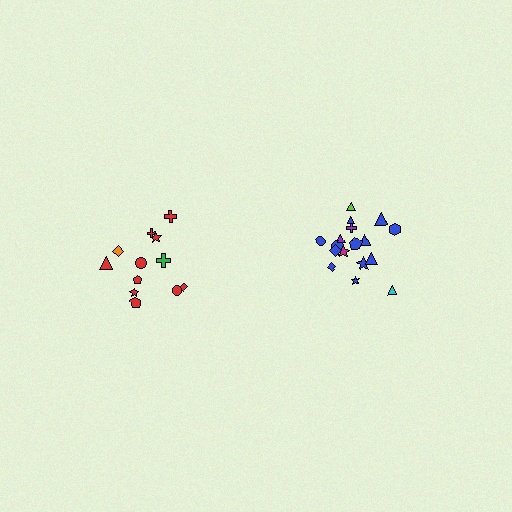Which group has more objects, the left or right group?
The right group.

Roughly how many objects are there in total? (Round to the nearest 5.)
Roughly 30 objects in total.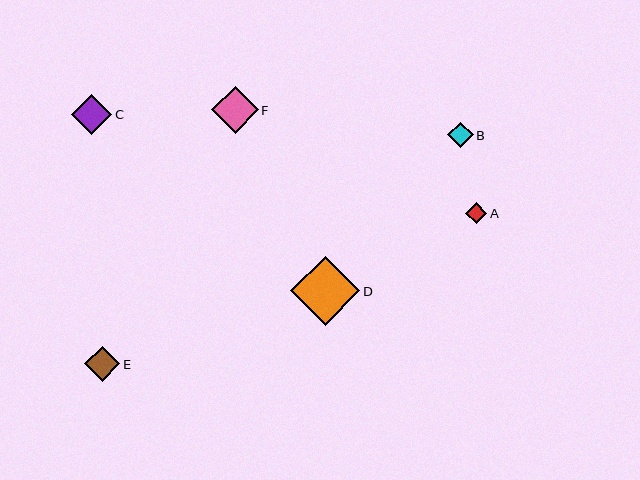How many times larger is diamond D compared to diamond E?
Diamond D is approximately 2.0 times the size of diamond E.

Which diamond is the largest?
Diamond D is the largest with a size of approximately 69 pixels.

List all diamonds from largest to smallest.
From largest to smallest: D, F, C, E, B, A.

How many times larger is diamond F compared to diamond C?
Diamond F is approximately 1.2 times the size of diamond C.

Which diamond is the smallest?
Diamond A is the smallest with a size of approximately 21 pixels.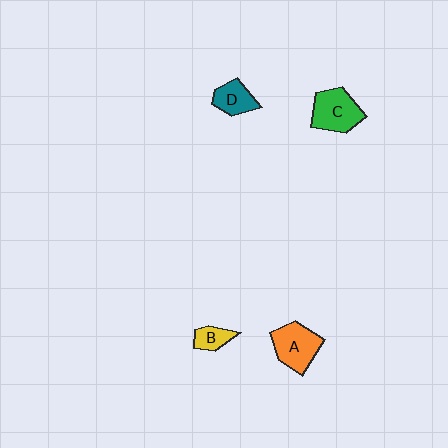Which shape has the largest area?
Shape C (green).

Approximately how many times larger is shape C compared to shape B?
Approximately 2.2 times.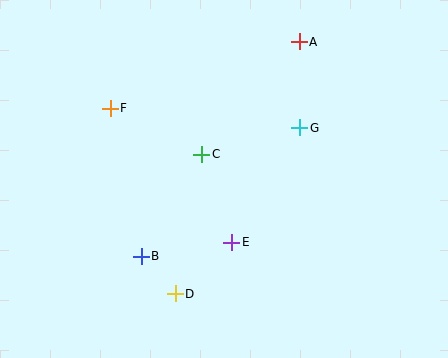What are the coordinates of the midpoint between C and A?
The midpoint between C and A is at (250, 98).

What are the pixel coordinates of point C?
Point C is at (202, 154).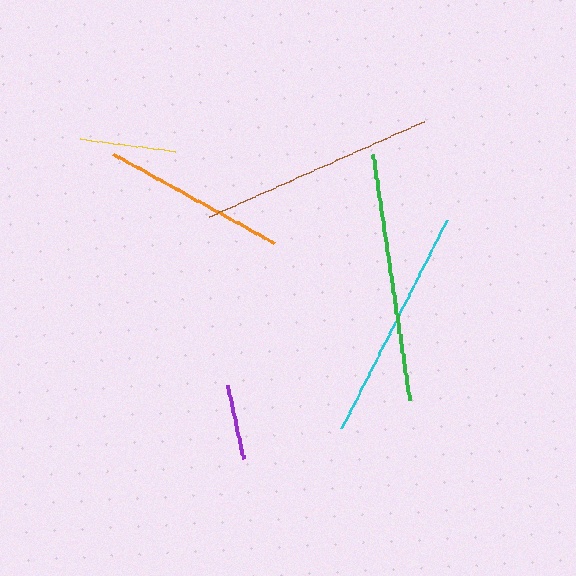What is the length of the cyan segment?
The cyan segment is approximately 234 pixels long.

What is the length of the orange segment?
The orange segment is approximately 184 pixels long.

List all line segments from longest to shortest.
From longest to shortest: green, brown, cyan, orange, yellow, purple.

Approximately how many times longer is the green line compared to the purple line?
The green line is approximately 3.3 times the length of the purple line.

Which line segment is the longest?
The green line is the longest at approximately 248 pixels.